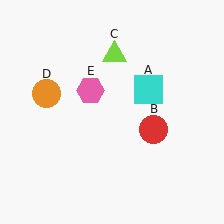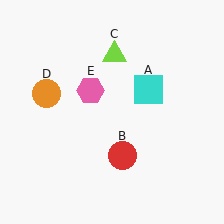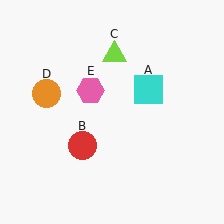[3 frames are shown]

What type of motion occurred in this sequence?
The red circle (object B) rotated clockwise around the center of the scene.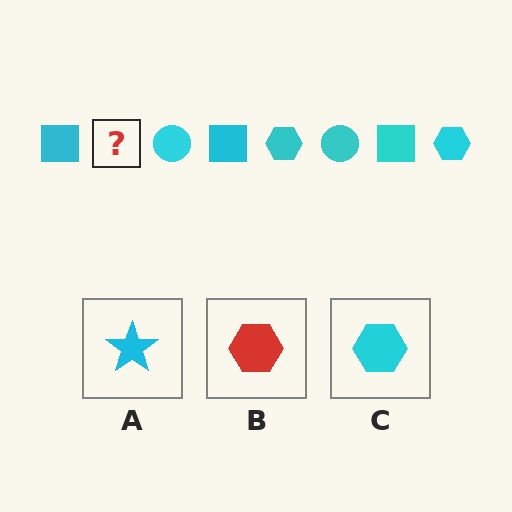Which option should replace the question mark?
Option C.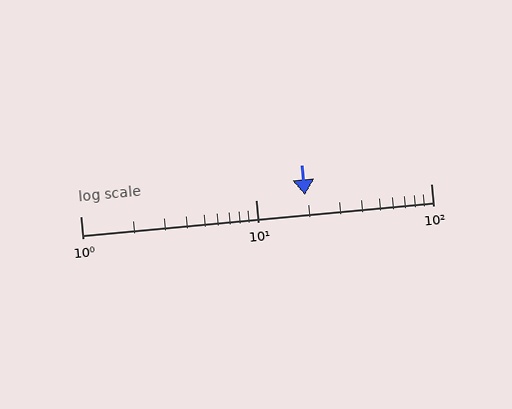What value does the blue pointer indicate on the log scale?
The pointer indicates approximately 19.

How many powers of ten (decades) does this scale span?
The scale spans 2 decades, from 1 to 100.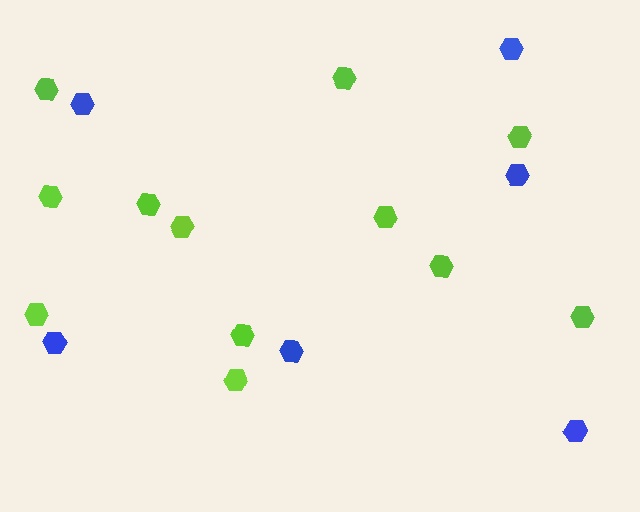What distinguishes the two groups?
There are 2 groups: one group of lime hexagons (12) and one group of blue hexagons (6).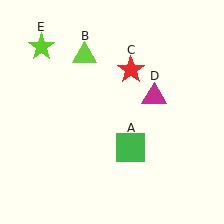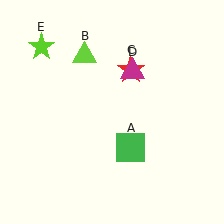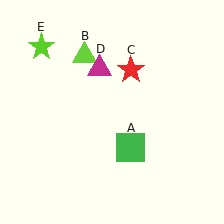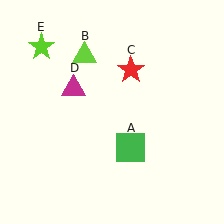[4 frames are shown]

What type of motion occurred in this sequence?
The magenta triangle (object D) rotated counterclockwise around the center of the scene.